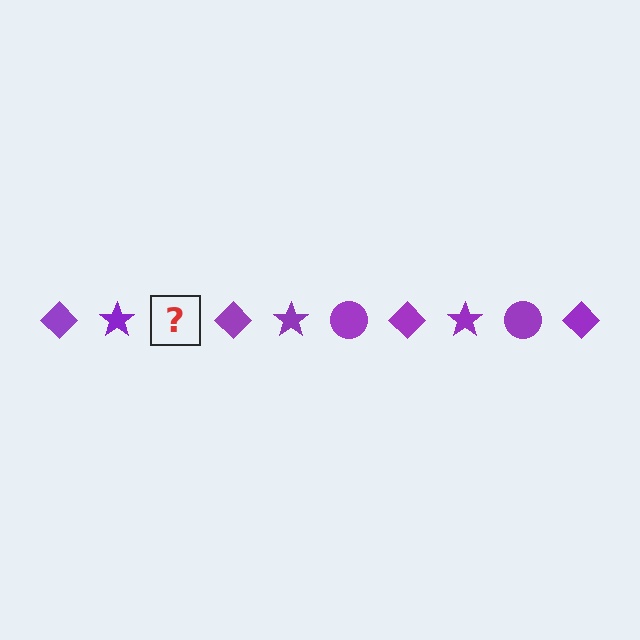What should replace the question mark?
The question mark should be replaced with a purple circle.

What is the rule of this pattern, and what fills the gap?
The rule is that the pattern cycles through diamond, star, circle shapes in purple. The gap should be filled with a purple circle.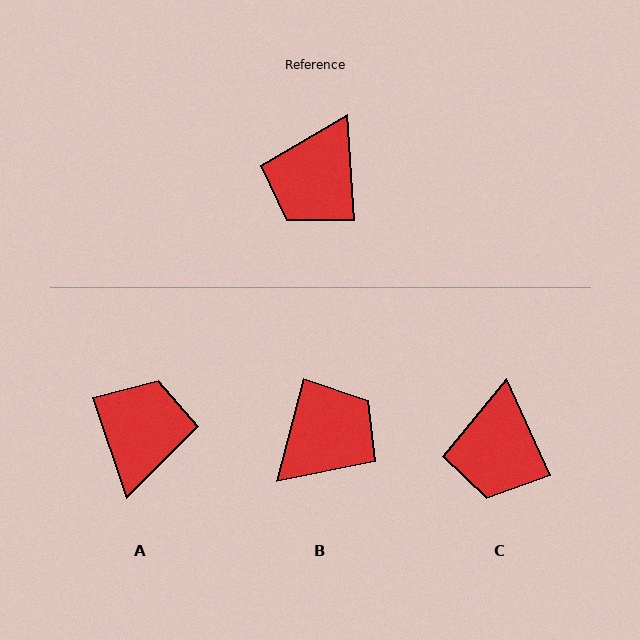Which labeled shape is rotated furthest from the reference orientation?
A, about 165 degrees away.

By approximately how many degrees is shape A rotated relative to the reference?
Approximately 165 degrees clockwise.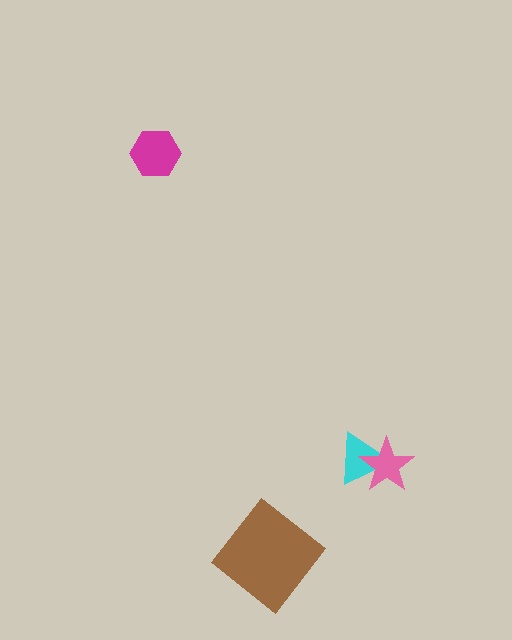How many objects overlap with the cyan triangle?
1 object overlaps with the cyan triangle.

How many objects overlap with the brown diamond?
0 objects overlap with the brown diamond.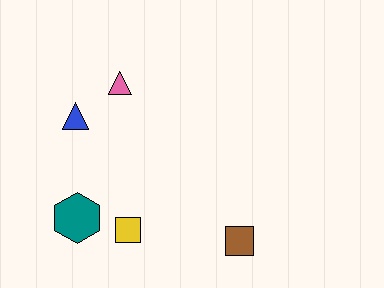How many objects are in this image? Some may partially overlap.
There are 5 objects.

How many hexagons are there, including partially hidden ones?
There is 1 hexagon.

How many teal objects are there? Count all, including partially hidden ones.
There is 1 teal object.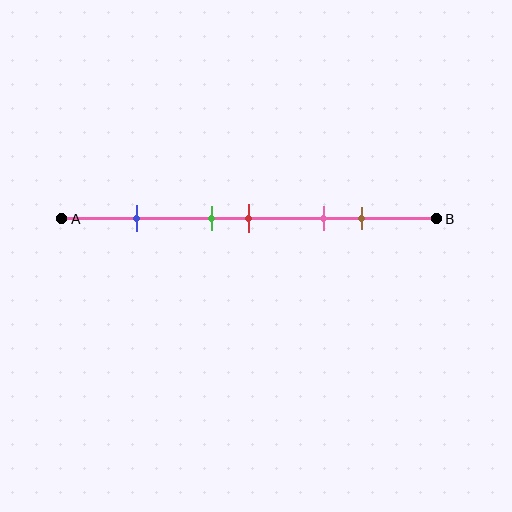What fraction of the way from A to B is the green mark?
The green mark is approximately 40% (0.4) of the way from A to B.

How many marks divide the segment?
There are 5 marks dividing the segment.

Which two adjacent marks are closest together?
The green and red marks are the closest adjacent pair.